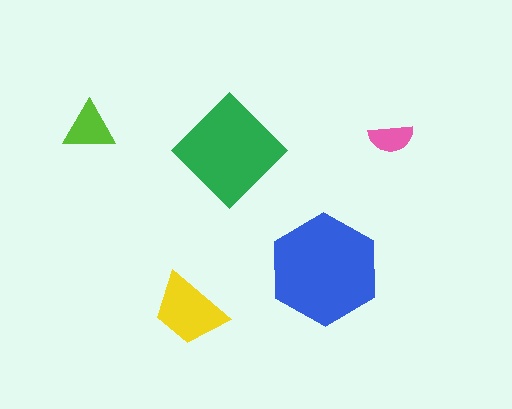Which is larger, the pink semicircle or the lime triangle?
The lime triangle.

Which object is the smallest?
The pink semicircle.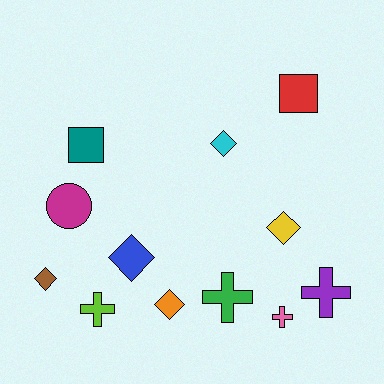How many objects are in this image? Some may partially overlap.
There are 12 objects.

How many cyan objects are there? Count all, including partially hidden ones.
There is 1 cyan object.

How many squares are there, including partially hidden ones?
There are 2 squares.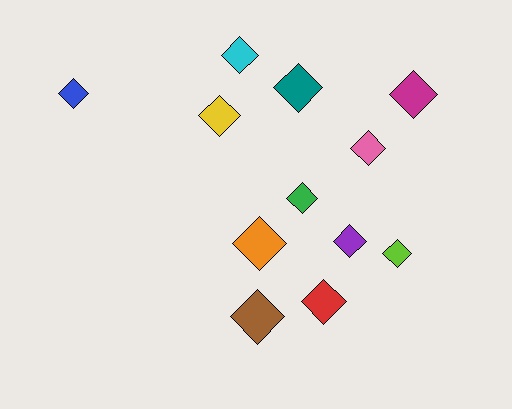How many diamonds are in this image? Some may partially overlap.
There are 12 diamonds.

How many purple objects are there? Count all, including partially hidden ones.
There is 1 purple object.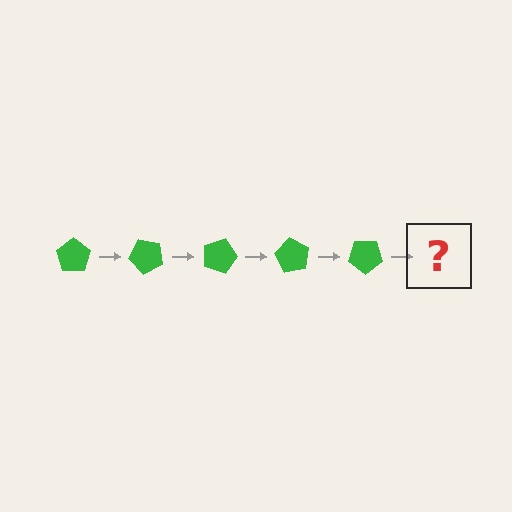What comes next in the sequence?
The next element should be a green pentagon rotated 225 degrees.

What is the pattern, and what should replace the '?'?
The pattern is that the pentagon rotates 45 degrees each step. The '?' should be a green pentagon rotated 225 degrees.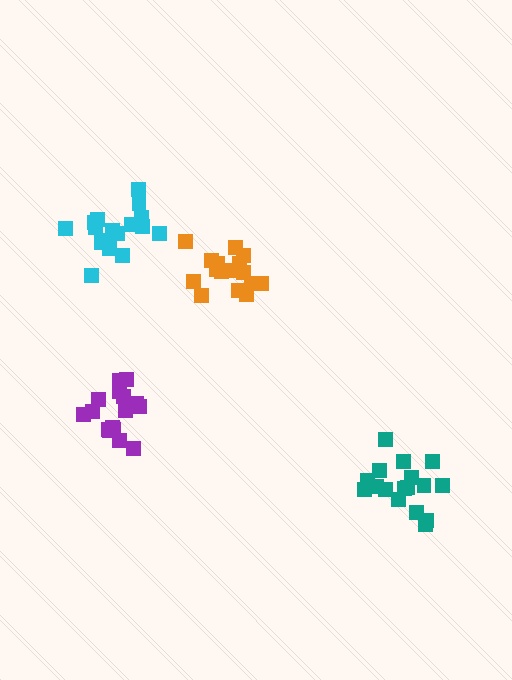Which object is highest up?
The cyan cluster is topmost.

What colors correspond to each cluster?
The clusters are colored: cyan, orange, purple, teal.